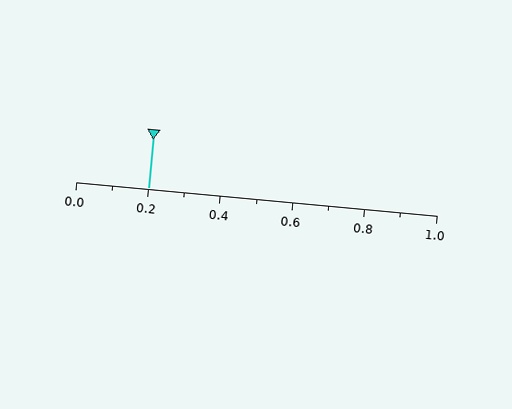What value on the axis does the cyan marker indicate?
The marker indicates approximately 0.2.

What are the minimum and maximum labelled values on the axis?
The axis runs from 0.0 to 1.0.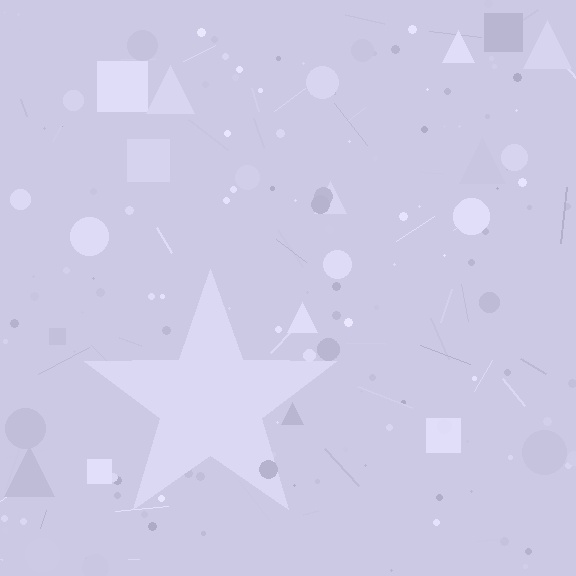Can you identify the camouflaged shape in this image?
The camouflaged shape is a star.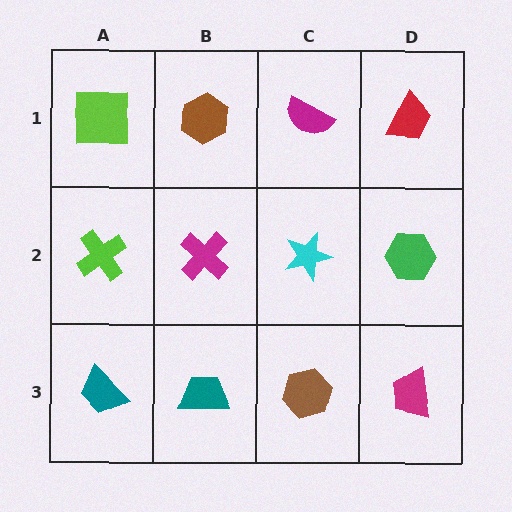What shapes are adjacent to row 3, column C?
A cyan star (row 2, column C), a teal trapezoid (row 3, column B), a magenta trapezoid (row 3, column D).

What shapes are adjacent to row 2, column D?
A red trapezoid (row 1, column D), a magenta trapezoid (row 3, column D), a cyan star (row 2, column C).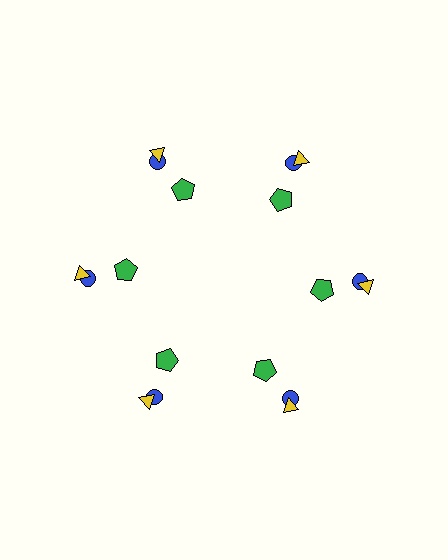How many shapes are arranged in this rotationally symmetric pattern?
There are 18 shapes, arranged in 6 groups of 3.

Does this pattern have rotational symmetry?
Yes, this pattern has 6-fold rotational symmetry. It looks the same after rotating 60 degrees around the center.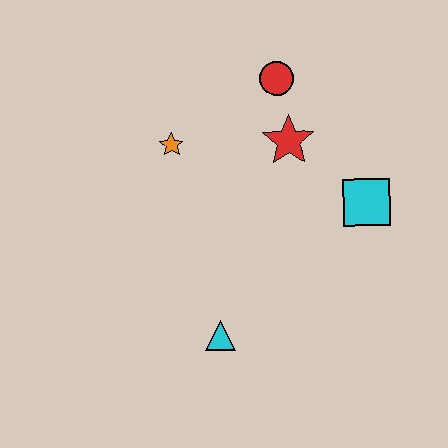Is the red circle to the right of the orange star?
Yes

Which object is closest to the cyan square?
The red star is closest to the cyan square.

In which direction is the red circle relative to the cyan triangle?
The red circle is above the cyan triangle.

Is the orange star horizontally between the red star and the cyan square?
No